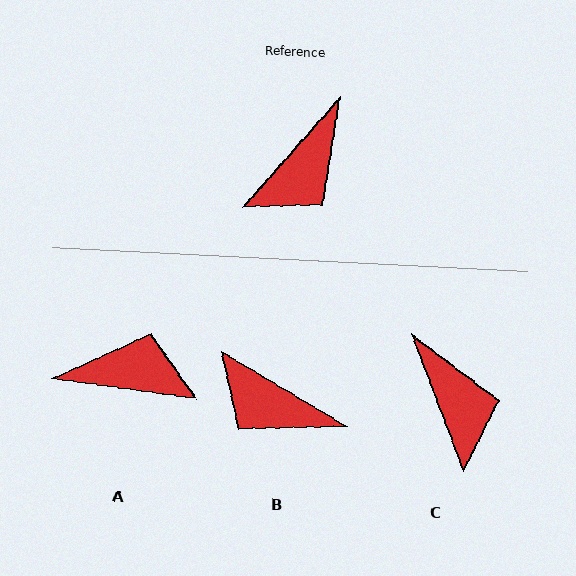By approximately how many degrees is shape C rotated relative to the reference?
Approximately 62 degrees counter-clockwise.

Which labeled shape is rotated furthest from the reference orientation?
A, about 124 degrees away.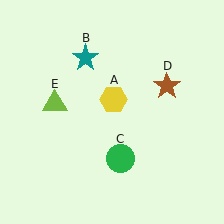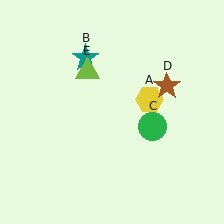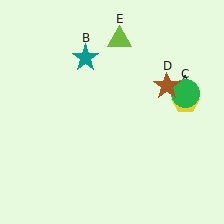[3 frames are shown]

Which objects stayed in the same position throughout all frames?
Teal star (object B) and brown star (object D) remained stationary.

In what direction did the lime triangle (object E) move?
The lime triangle (object E) moved up and to the right.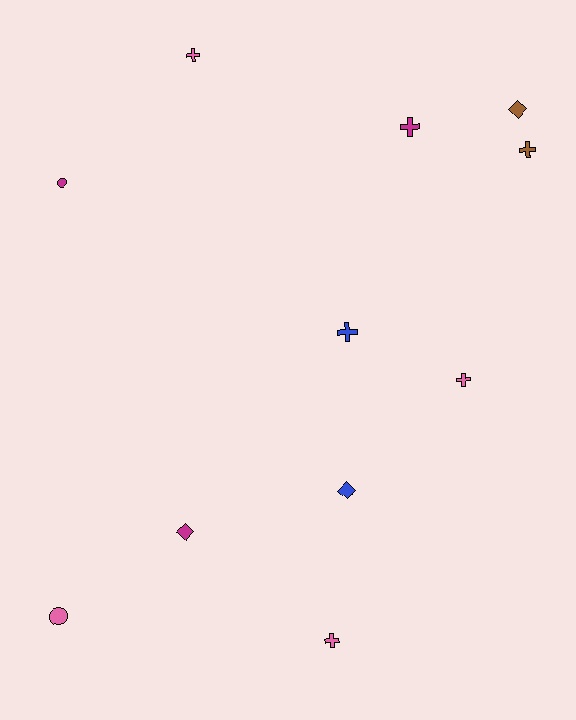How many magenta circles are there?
There is 1 magenta circle.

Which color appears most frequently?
Pink, with 4 objects.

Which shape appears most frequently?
Cross, with 6 objects.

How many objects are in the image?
There are 11 objects.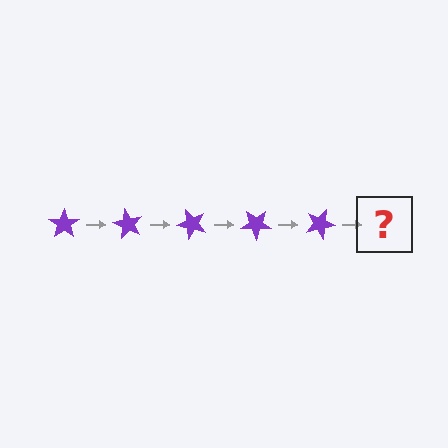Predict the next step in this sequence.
The next step is a purple star rotated 300 degrees.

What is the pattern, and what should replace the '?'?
The pattern is that the star rotates 60 degrees each step. The '?' should be a purple star rotated 300 degrees.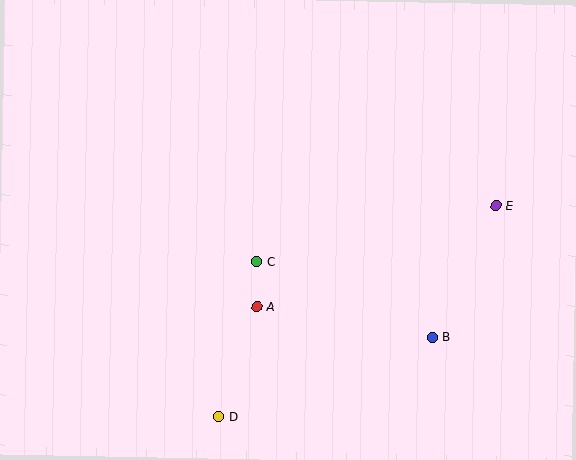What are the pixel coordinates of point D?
Point D is at (219, 417).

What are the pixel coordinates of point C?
Point C is at (257, 262).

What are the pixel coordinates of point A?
Point A is at (257, 307).